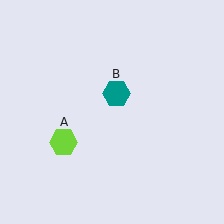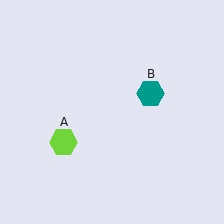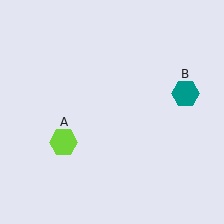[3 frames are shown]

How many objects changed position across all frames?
1 object changed position: teal hexagon (object B).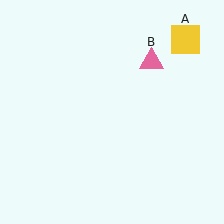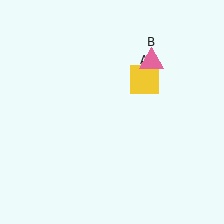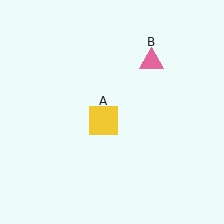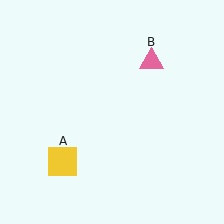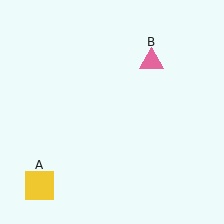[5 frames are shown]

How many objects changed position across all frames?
1 object changed position: yellow square (object A).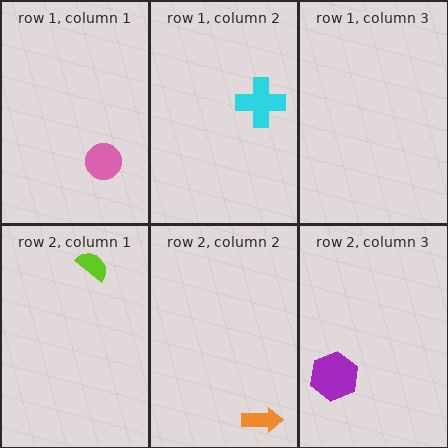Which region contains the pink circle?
The row 1, column 1 region.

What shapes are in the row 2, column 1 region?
The lime semicircle.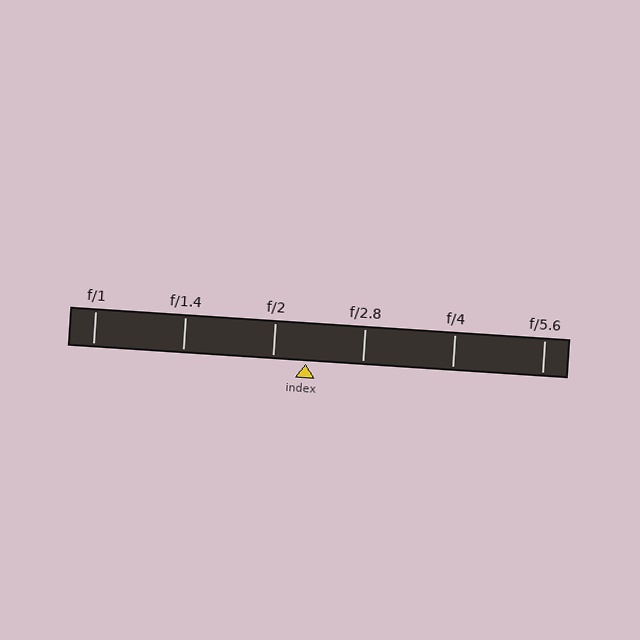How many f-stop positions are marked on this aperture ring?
There are 6 f-stop positions marked.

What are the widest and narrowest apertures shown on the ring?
The widest aperture shown is f/1 and the narrowest is f/5.6.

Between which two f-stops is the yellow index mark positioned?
The index mark is between f/2 and f/2.8.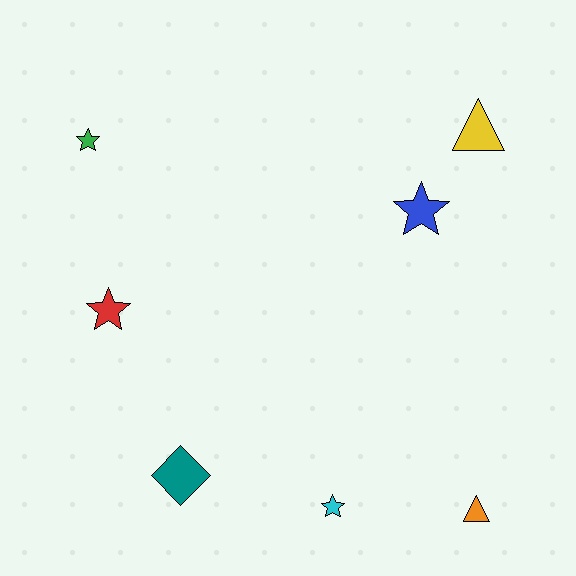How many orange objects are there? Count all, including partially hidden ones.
There is 1 orange object.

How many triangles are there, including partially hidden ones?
There are 2 triangles.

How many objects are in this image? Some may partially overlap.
There are 7 objects.